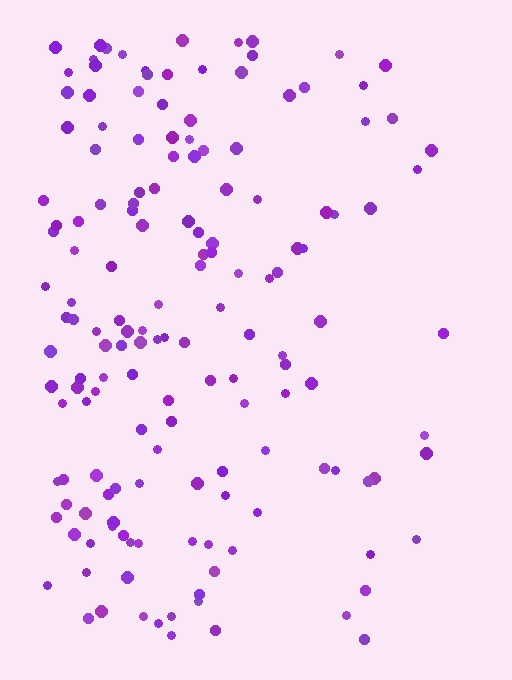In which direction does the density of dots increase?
From right to left, with the left side densest.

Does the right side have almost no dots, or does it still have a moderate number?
Still a moderate number, just noticeably fewer than the left.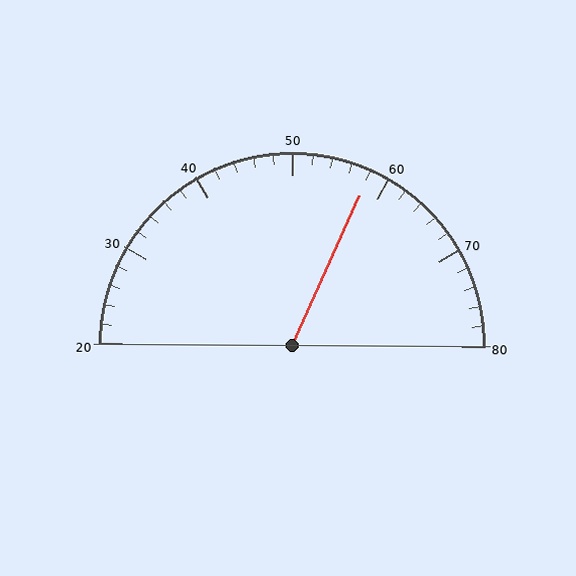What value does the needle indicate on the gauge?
The needle indicates approximately 58.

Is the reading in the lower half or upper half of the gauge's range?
The reading is in the upper half of the range (20 to 80).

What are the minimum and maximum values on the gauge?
The gauge ranges from 20 to 80.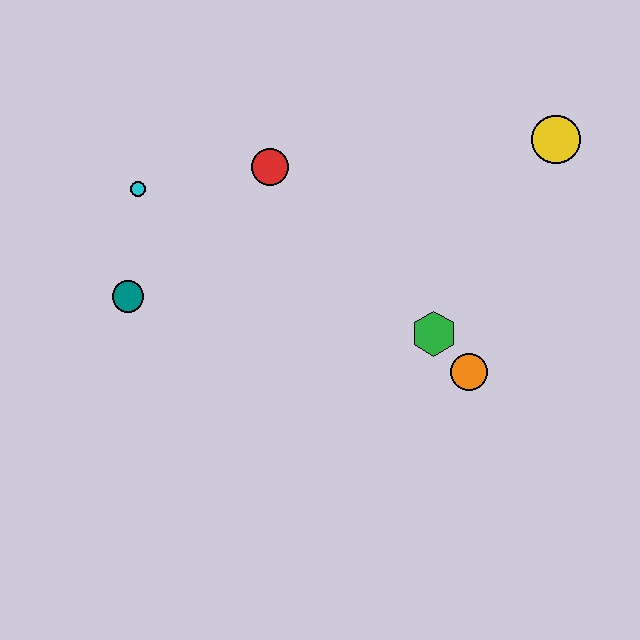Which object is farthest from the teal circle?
The yellow circle is farthest from the teal circle.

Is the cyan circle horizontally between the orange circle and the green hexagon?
No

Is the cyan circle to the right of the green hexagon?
No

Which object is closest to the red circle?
The cyan circle is closest to the red circle.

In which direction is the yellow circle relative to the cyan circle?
The yellow circle is to the right of the cyan circle.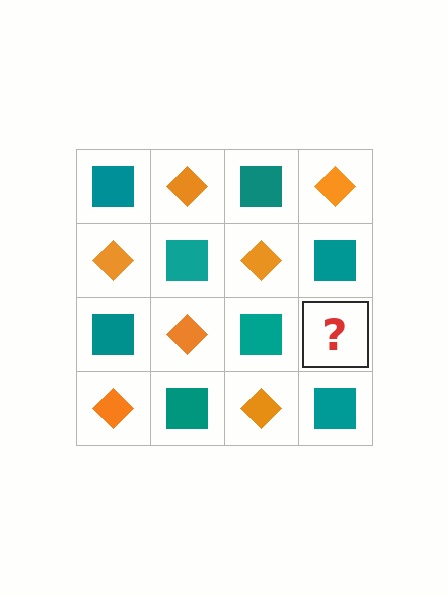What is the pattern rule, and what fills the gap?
The rule is that it alternates teal square and orange diamond in a checkerboard pattern. The gap should be filled with an orange diamond.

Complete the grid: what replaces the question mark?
The question mark should be replaced with an orange diamond.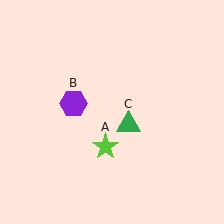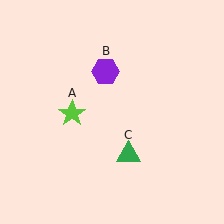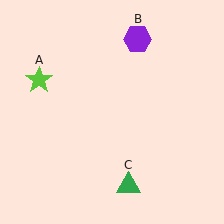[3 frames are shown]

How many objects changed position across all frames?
3 objects changed position: lime star (object A), purple hexagon (object B), green triangle (object C).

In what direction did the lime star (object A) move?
The lime star (object A) moved up and to the left.